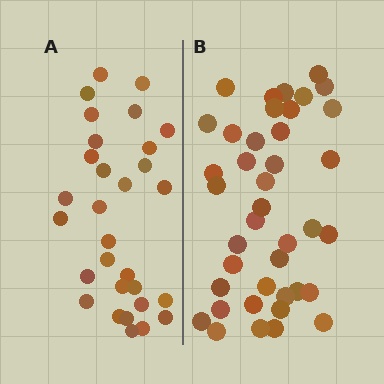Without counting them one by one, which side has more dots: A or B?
Region B (the right region) has more dots.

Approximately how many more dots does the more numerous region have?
Region B has roughly 10 or so more dots than region A.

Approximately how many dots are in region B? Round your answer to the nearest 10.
About 40 dots.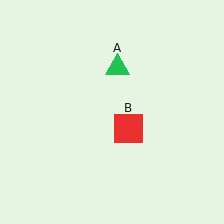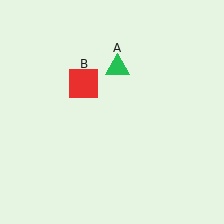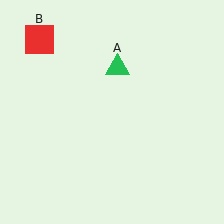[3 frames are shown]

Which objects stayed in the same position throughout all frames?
Green triangle (object A) remained stationary.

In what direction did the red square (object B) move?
The red square (object B) moved up and to the left.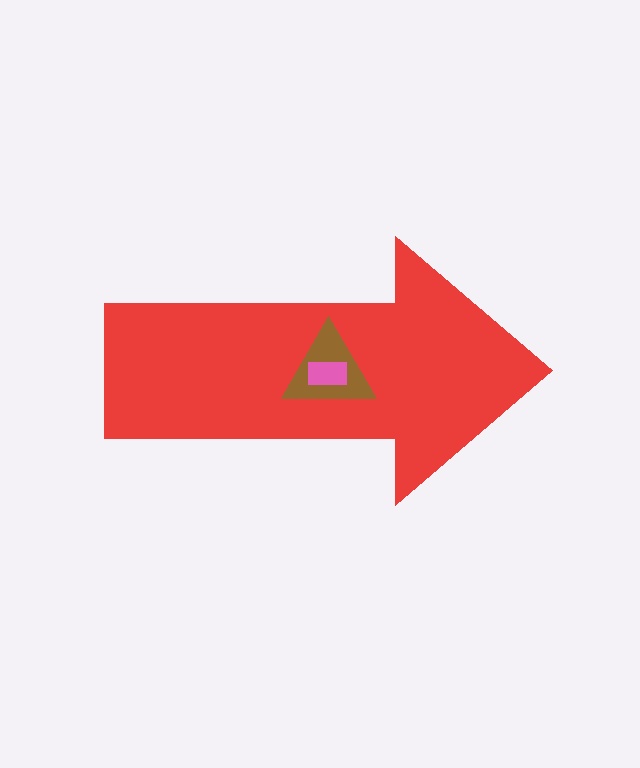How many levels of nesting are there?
3.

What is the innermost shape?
The pink rectangle.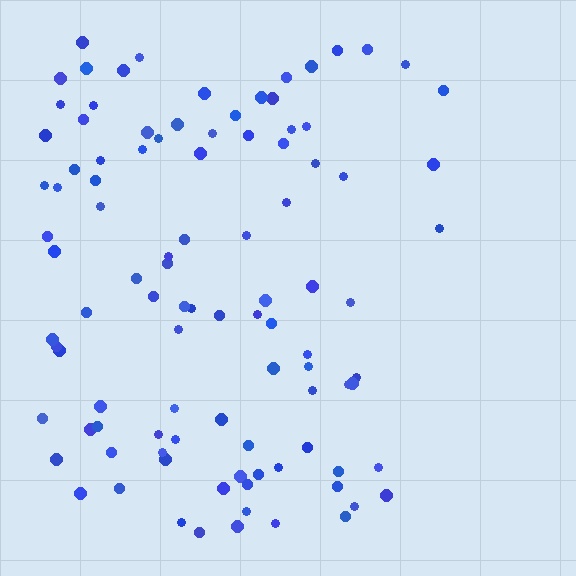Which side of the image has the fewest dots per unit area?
The right.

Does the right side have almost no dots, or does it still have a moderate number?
Still a moderate number, just noticeably fewer than the left.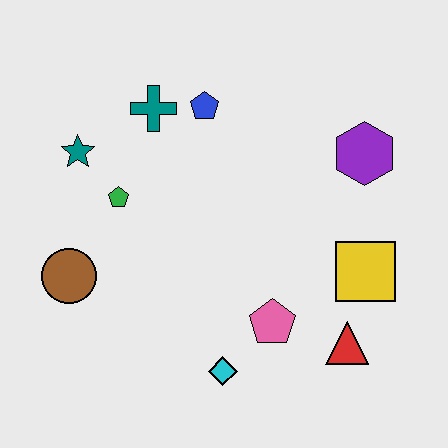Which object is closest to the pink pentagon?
The cyan diamond is closest to the pink pentagon.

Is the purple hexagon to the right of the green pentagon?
Yes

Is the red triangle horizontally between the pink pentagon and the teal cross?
No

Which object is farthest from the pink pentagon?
The teal star is farthest from the pink pentagon.